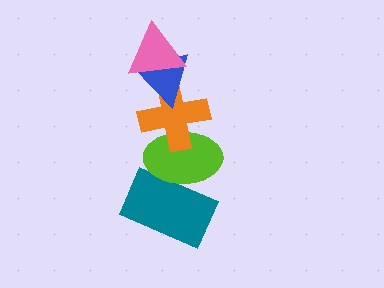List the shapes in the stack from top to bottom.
From top to bottom: the pink triangle, the blue triangle, the orange cross, the lime ellipse, the teal rectangle.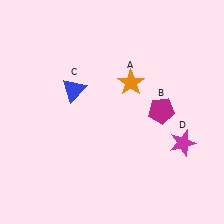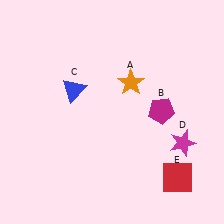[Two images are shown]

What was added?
A red square (E) was added in Image 2.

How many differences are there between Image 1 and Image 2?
There is 1 difference between the two images.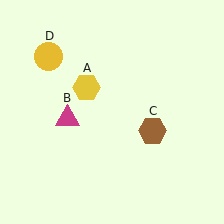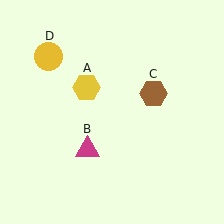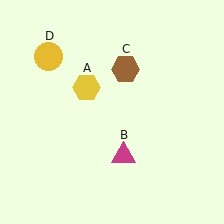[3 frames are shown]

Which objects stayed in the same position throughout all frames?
Yellow hexagon (object A) and yellow circle (object D) remained stationary.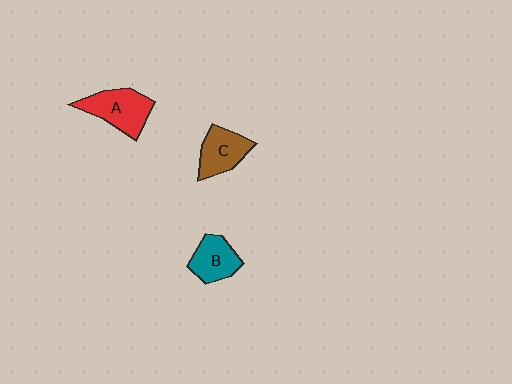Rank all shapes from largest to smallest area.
From largest to smallest: A (red), C (brown), B (teal).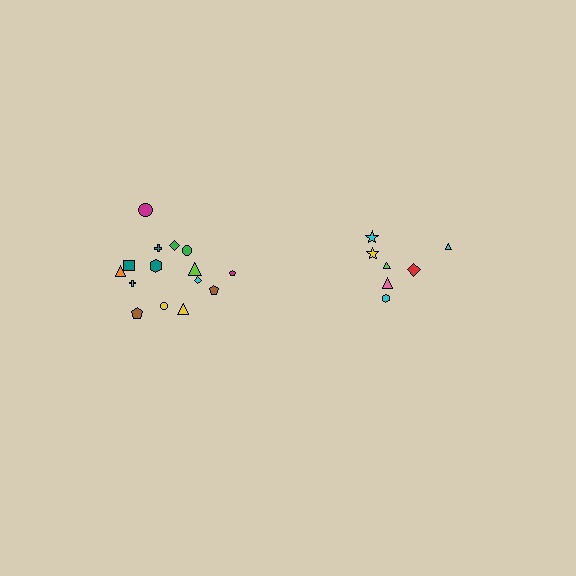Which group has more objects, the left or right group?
The left group.